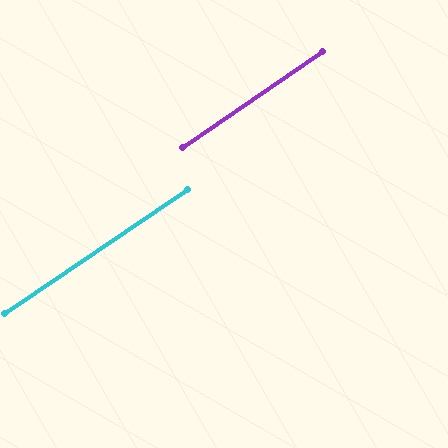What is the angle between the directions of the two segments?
Approximately 0 degrees.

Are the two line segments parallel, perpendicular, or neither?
Parallel — their directions differ by only 0.2°.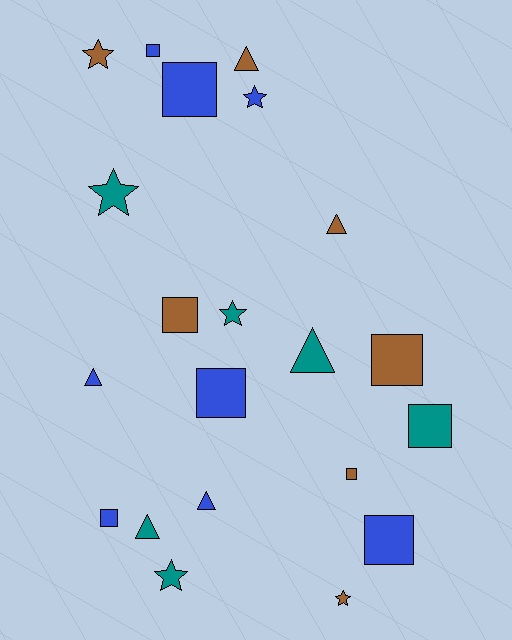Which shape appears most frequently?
Square, with 9 objects.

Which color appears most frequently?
Blue, with 8 objects.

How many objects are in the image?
There are 21 objects.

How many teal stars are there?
There are 3 teal stars.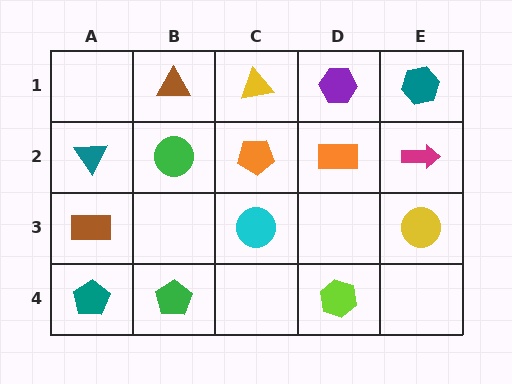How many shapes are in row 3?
3 shapes.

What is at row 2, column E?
A magenta arrow.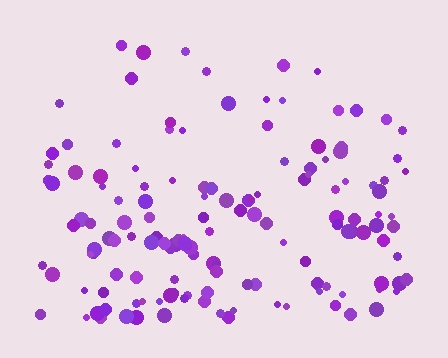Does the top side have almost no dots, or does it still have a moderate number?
Still a moderate number, just noticeably fewer than the bottom.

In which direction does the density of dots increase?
From top to bottom, with the bottom side densest.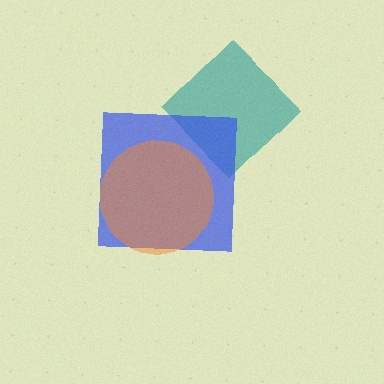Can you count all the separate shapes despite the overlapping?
Yes, there are 3 separate shapes.